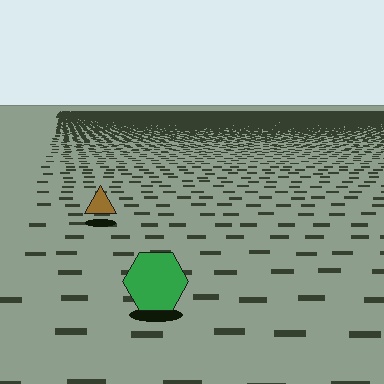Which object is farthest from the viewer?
The brown triangle is farthest from the viewer. It appears smaller and the ground texture around it is denser.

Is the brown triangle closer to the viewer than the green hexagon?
No. The green hexagon is closer — you can tell from the texture gradient: the ground texture is coarser near it.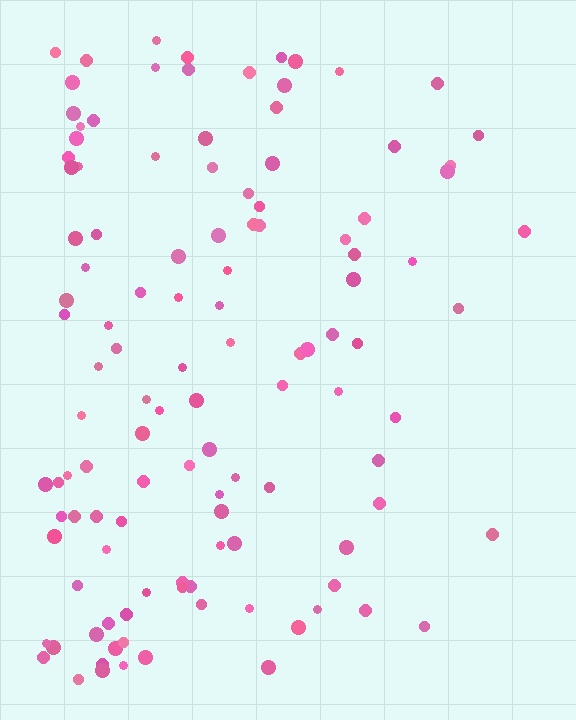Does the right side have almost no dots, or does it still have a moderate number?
Still a moderate number, just noticeably fewer than the left.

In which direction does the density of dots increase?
From right to left, with the left side densest.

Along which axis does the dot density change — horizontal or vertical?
Horizontal.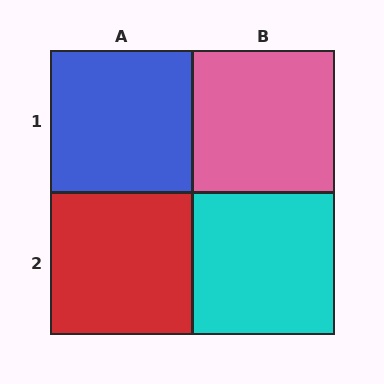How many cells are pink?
1 cell is pink.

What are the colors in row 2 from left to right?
Red, cyan.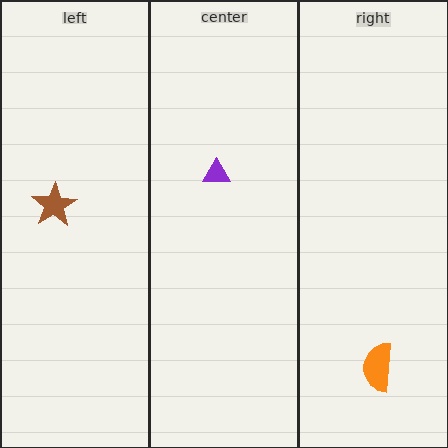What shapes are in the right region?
The orange semicircle.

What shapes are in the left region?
The brown star.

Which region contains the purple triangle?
The center region.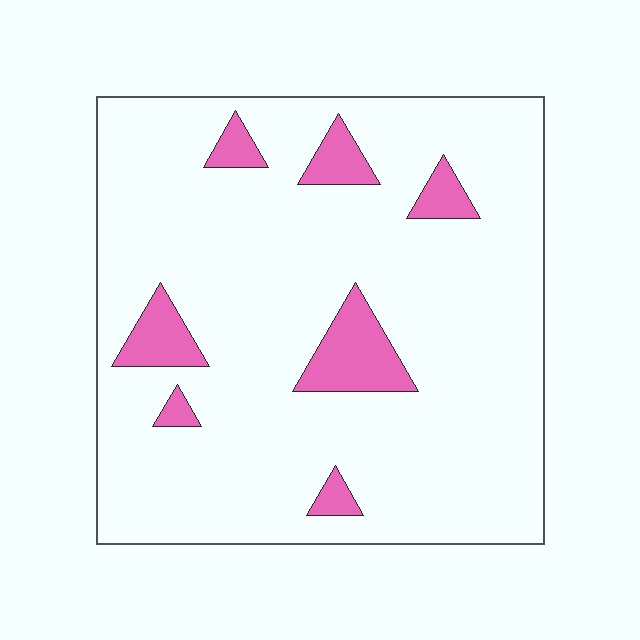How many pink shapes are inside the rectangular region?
7.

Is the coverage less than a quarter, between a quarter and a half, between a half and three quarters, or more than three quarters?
Less than a quarter.